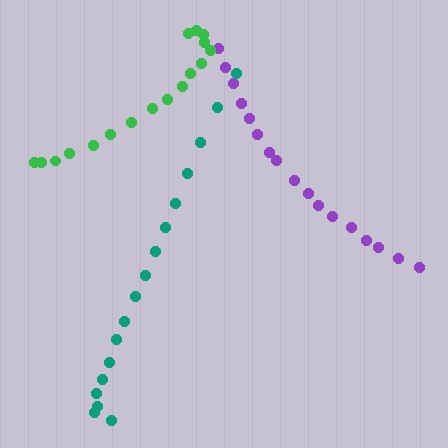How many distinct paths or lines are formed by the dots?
There are 3 distinct paths.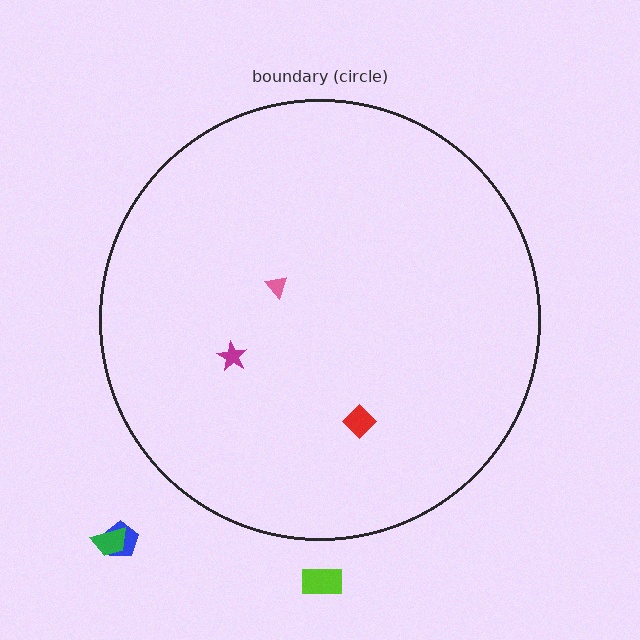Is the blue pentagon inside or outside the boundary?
Outside.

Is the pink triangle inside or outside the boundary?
Inside.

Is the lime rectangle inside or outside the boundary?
Outside.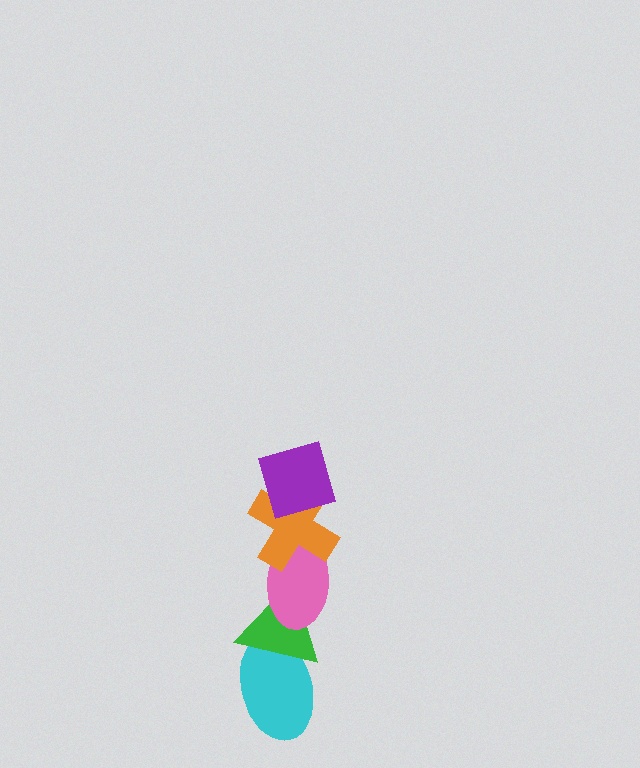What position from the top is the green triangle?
The green triangle is 4th from the top.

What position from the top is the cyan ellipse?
The cyan ellipse is 5th from the top.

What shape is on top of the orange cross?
The purple diamond is on top of the orange cross.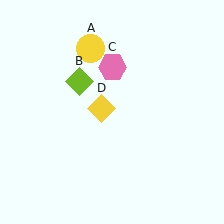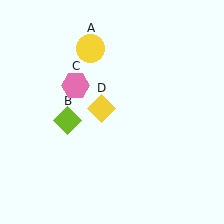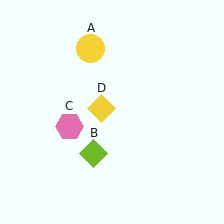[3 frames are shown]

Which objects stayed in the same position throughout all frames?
Yellow circle (object A) and yellow diamond (object D) remained stationary.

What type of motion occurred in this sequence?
The lime diamond (object B), pink hexagon (object C) rotated counterclockwise around the center of the scene.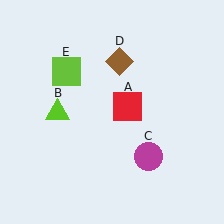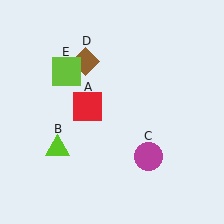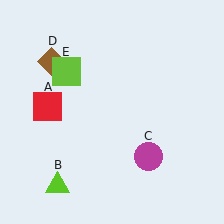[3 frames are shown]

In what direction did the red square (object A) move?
The red square (object A) moved left.